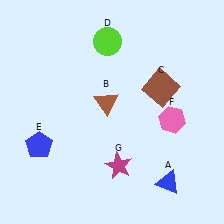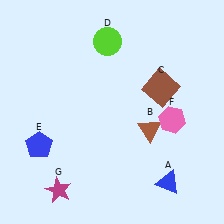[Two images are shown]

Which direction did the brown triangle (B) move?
The brown triangle (B) moved right.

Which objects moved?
The objects that moved are: the brown triangle (B), the magenta star (G).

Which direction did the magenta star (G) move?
The magenta star (G) moved left.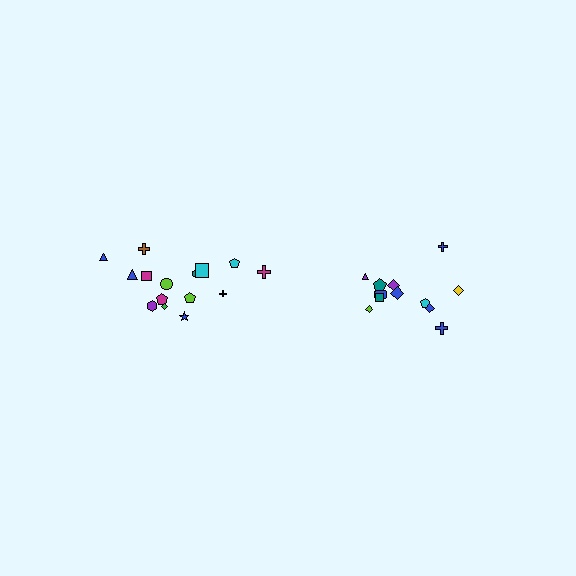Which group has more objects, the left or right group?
The left group.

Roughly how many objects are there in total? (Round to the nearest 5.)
Roughly 25 objects in total.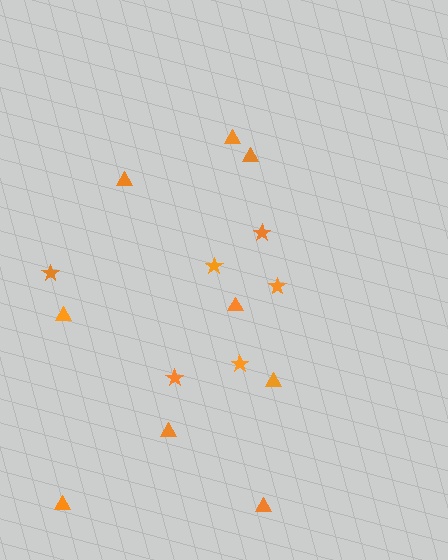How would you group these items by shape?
There are 2 groups: one group of triangles (9) and one group of stars (6).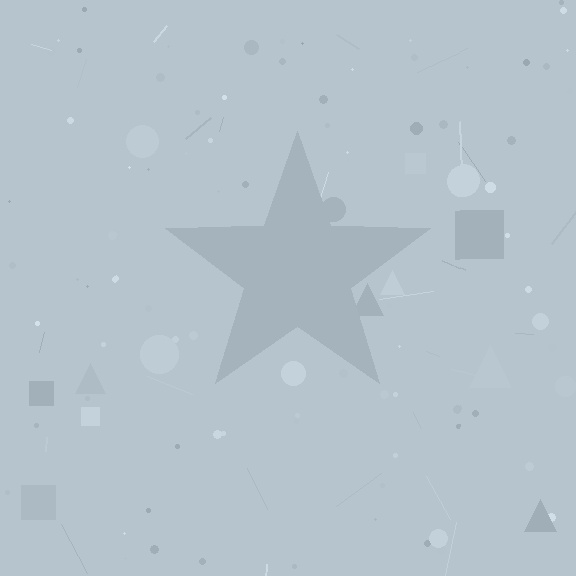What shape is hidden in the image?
A star is hidden in the image.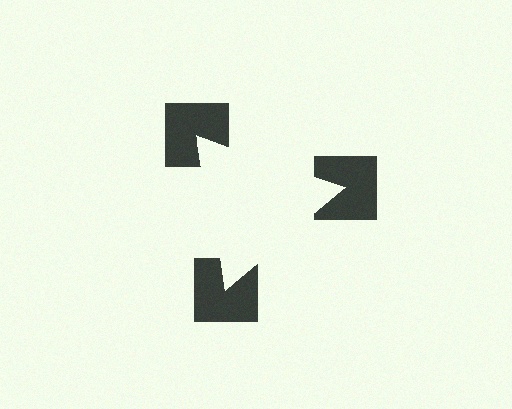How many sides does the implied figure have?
3 sides.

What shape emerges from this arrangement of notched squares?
An illusory triangle — its edges are inferred from the aligned wedge cuts in the notched squares, not physically drawn.